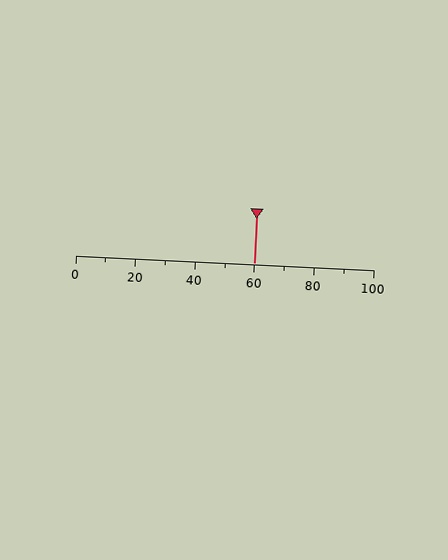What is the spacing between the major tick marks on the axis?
The major ticks are spaced 20 apart.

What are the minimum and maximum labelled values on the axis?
The axis runs from 0 to 100.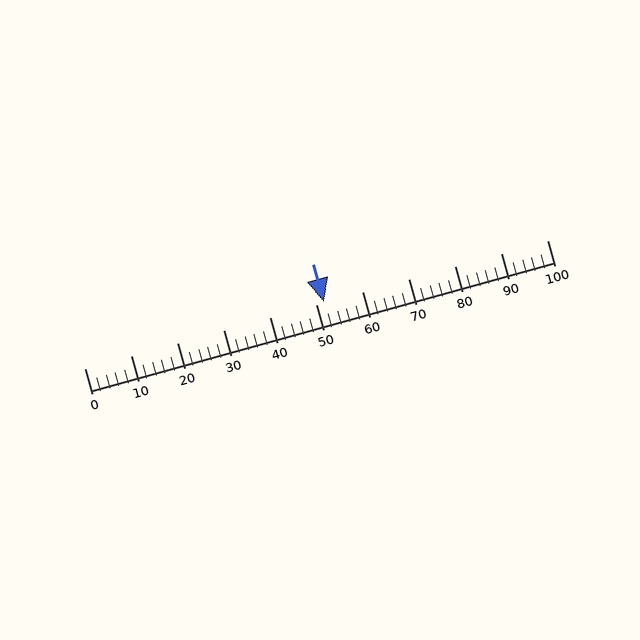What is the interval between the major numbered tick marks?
The major tick marks are spaced 10 units apart.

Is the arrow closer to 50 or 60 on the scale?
The arrow is closer to 50.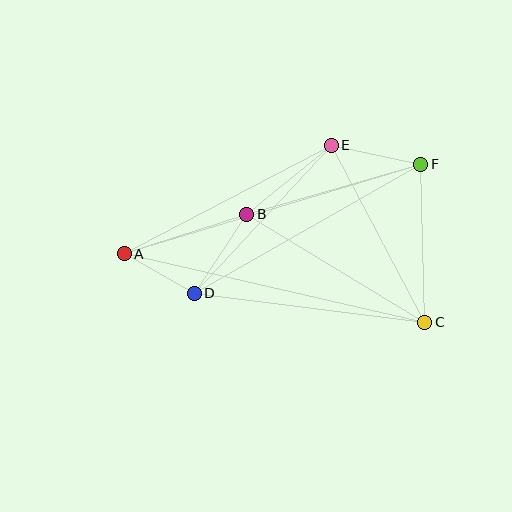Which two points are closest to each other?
Points A and D are closest to each other.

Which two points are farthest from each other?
Points A and F are farthest from each other.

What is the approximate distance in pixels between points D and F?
The distance between D and F is approximately 261 pixels.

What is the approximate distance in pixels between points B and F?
The distance between B and F is approximately 181 pixels.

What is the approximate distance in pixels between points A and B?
The distance between A and B is approximately 129 pixels.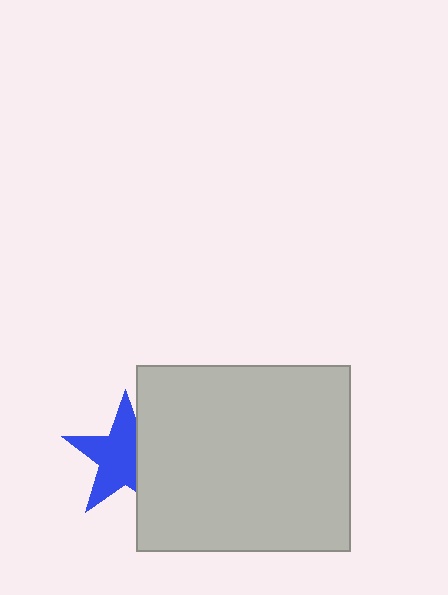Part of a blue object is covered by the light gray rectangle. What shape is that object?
It is a star.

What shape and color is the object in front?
The object in front is a light gray rectangle.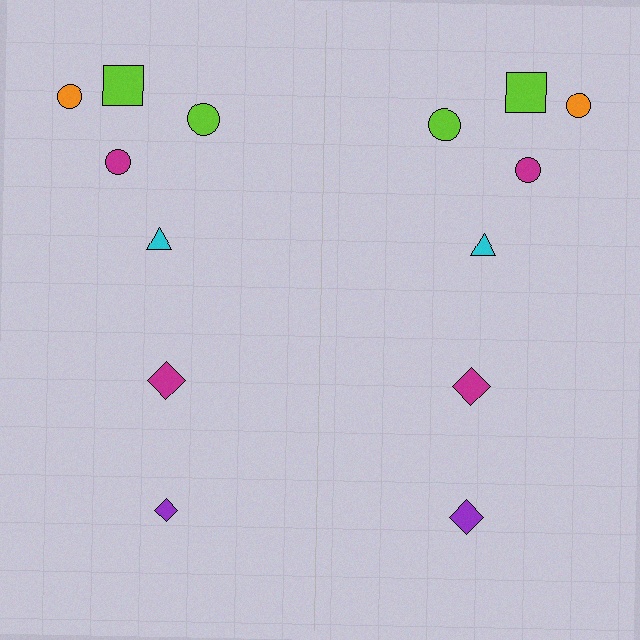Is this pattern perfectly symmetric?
No, the pattern is not perfectly symmetric. The purple diamond on the right side has a different size than its mirror counterpart.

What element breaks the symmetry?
The purple diamond on the right side has a different size than its mirror counterpart.